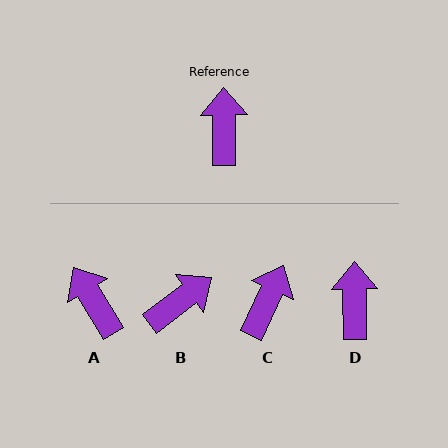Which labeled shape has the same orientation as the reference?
D.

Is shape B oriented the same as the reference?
No, it is off by about 54 degrees.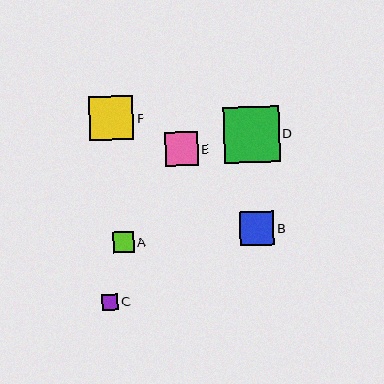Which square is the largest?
Square D is the largest with a size of approximately 56 pixels.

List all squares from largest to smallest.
From largest to smallest: D, F, B, E, A, C.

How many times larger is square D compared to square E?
Square D is approximately 1.7 times the size of square E.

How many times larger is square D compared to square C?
Square D is approximately 3.5 times the size of square C.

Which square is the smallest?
Square C is the smallest with a size of approximately 16 pixels.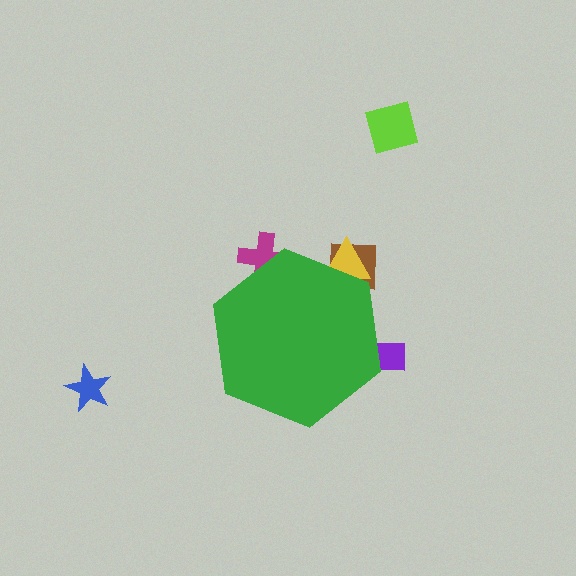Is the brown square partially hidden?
Yes, the brown square is partially hidden behind the green hexagon.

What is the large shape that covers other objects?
A green hexagon.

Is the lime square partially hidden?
No, the lime square is fully visible.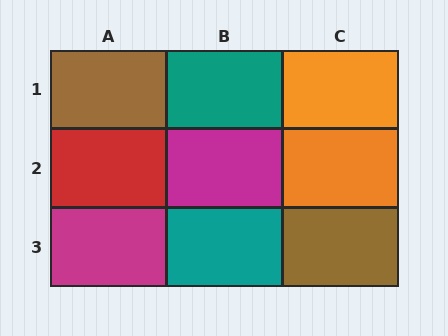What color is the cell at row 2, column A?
Red.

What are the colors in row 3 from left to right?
Magenta, teal, brown.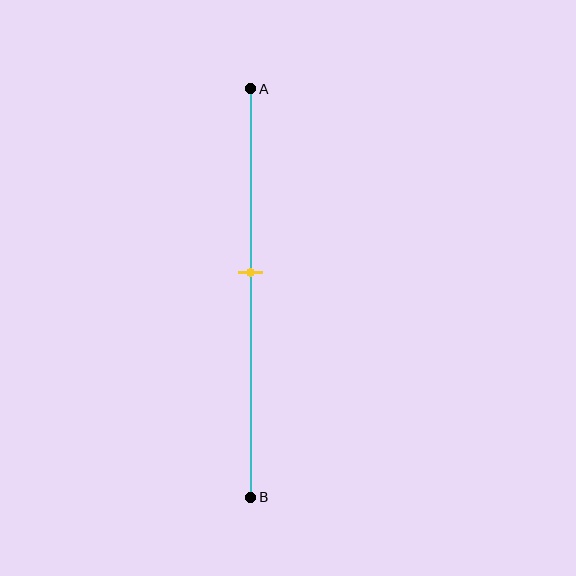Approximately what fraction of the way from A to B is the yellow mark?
The yellow mark is approximately 45% of the way from A to B.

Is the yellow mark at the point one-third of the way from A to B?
No, the mark is at about 45% from A, not at the 33% one-third point.